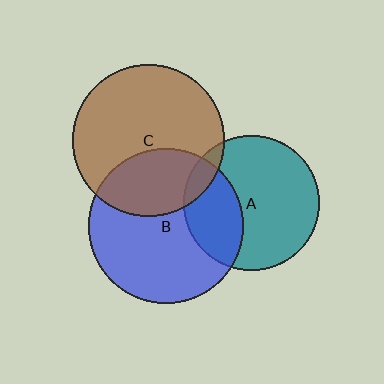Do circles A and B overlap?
Yes.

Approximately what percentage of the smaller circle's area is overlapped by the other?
Approximately 30%.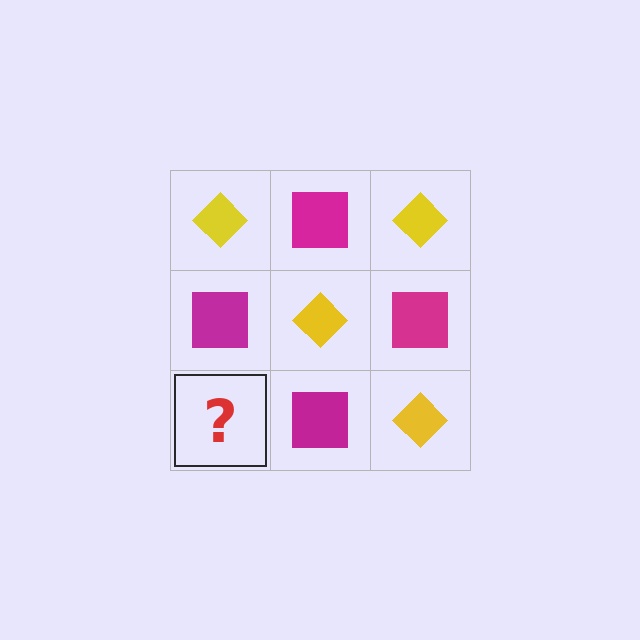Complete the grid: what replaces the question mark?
The question mark should be replaced with a yellow diamond.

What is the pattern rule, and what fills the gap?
The rule is that it alternates yellow diamond and magenta square in a checkerboard pattern. The gap should be filled with a yellow diamond.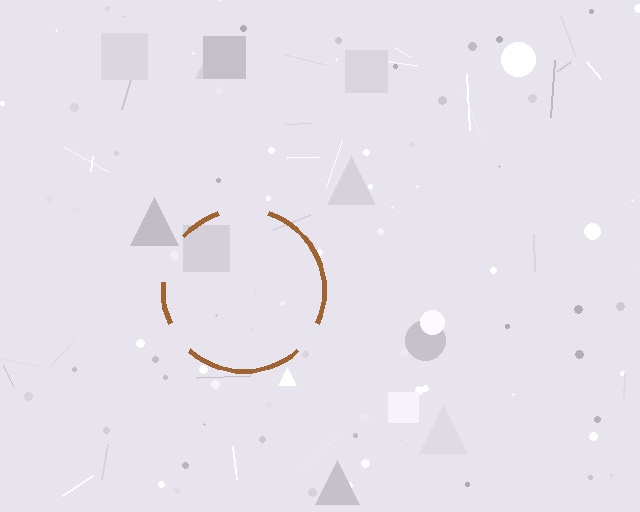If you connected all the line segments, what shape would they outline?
They would outline a circle.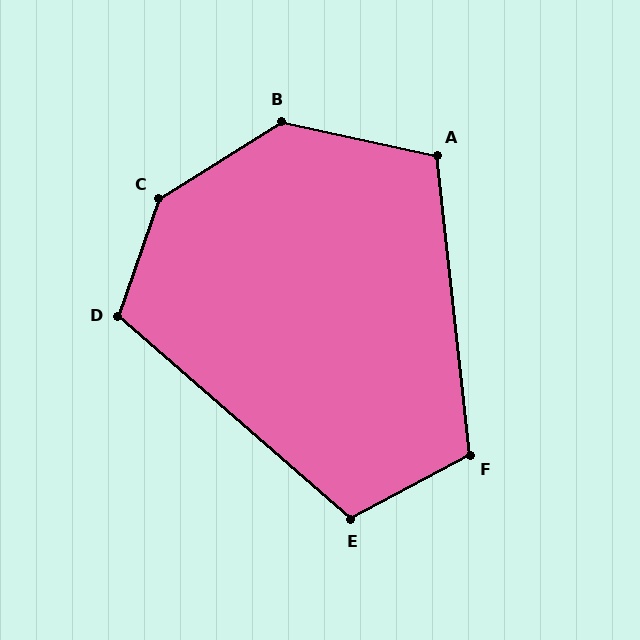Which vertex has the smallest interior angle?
A, at approximately 108 degrees.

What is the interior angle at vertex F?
Approximately 112 degrees (obtuse).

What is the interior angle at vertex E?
Approximately 111 degrees (obtuse).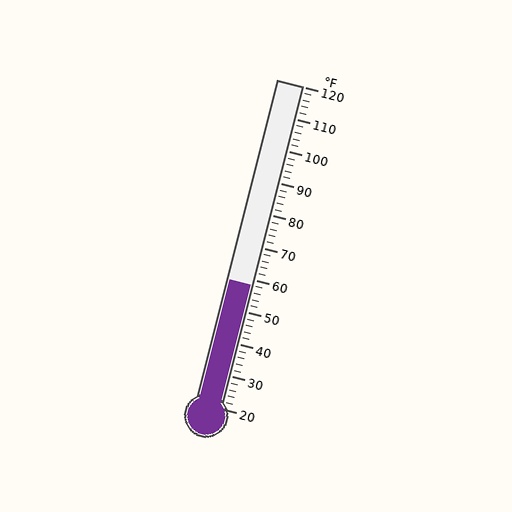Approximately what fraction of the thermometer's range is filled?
The thermometer is filled to approximately 40% of its range.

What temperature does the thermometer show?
The thermometer shows approximately 58°F.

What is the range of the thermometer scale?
The thermometer scale ranges from 20°F to 120°F.